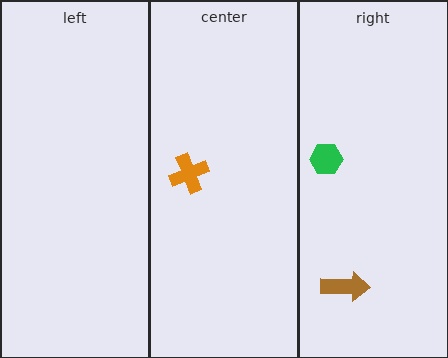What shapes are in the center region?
The orange cross.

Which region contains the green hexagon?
The right region.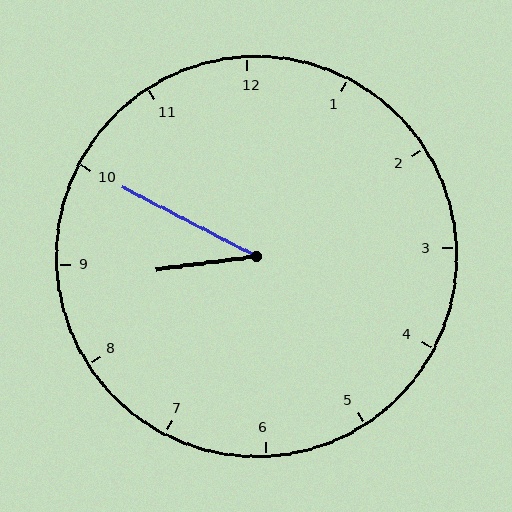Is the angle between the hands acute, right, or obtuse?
It is acute.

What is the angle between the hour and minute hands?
Approximately 35 degrees.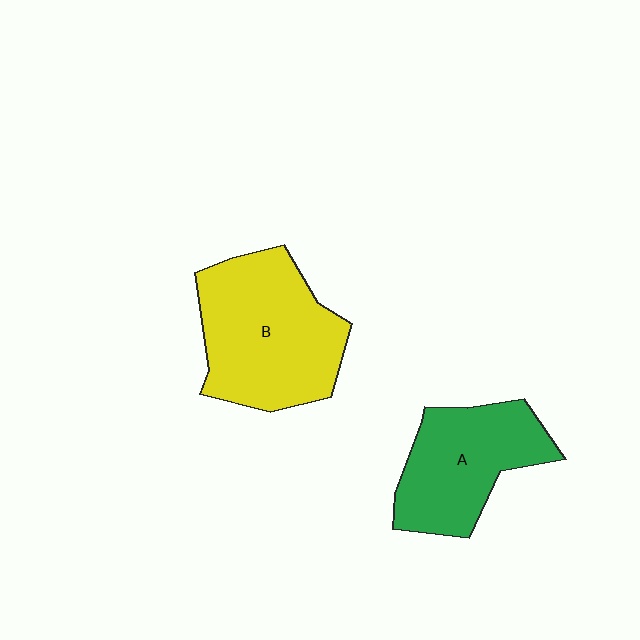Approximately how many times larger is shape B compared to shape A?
Approximately 1.3 times.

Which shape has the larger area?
Shape B (yellow).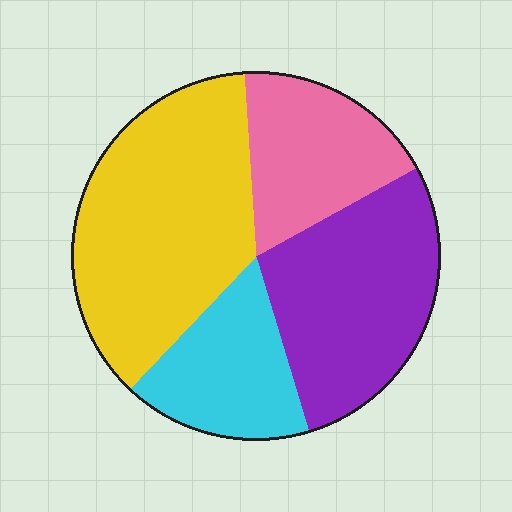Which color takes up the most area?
Yellow, at roughly 35%.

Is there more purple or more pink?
Purple.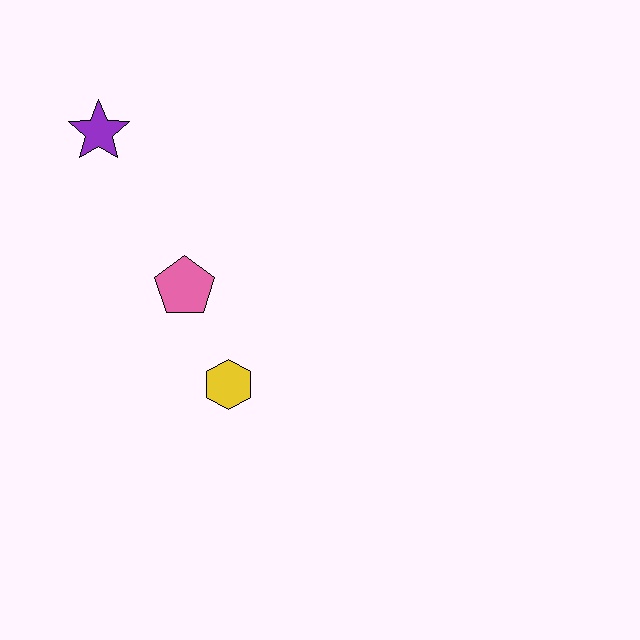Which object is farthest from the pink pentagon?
The purple star is farthest from the pink pentagon.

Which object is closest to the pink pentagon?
The yellow hexagon is closest to the pink pentagon.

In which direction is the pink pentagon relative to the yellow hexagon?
The pink pentagon is above the yellow hexagon.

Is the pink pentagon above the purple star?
No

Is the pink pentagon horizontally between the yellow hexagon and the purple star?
Yes